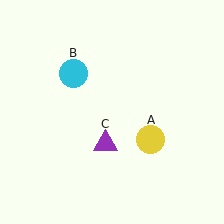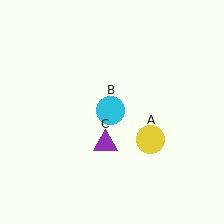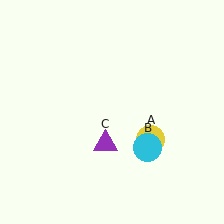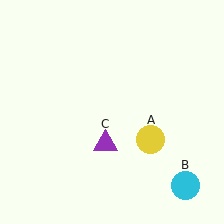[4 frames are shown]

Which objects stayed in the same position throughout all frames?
Yellow circle (object A) and purple triangle (object C) remained stationary.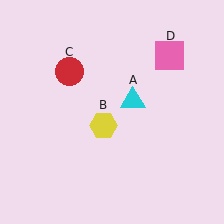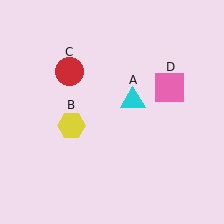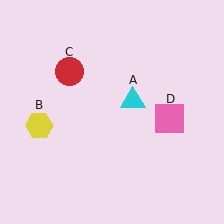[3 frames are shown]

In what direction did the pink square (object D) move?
The pink square (object D) moved down.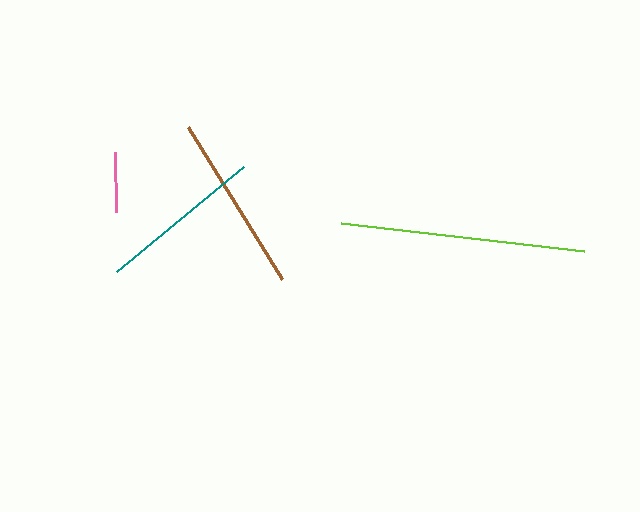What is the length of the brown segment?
The brown segment is approximately 179 pixels long.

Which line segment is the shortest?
The pink line is the shortest at approximately 60 pixels.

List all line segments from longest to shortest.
From longest to shortest: lime, brown, teal, pink.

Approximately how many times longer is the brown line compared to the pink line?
The brown line is approximately 3.0 times the length of the pink line.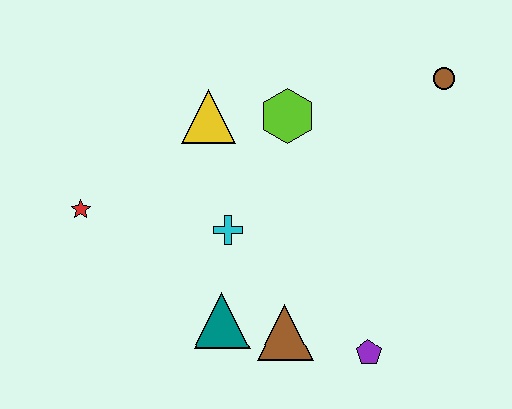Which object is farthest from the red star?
The brown circle is farthest from the red star.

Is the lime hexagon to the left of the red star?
No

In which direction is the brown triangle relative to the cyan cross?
The brown triangle is below the cyan cross.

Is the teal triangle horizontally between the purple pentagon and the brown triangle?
No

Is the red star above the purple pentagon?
Yes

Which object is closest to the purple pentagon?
The brown triangle is closest to the purple pentagon.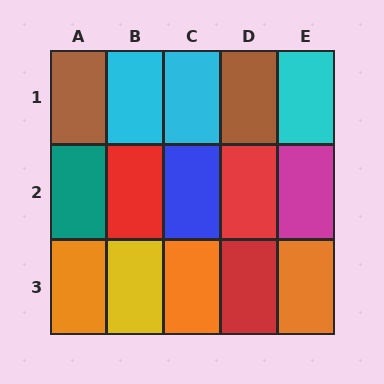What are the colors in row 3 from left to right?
Orange, yellow, orange, red, orange.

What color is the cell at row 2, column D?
Red.